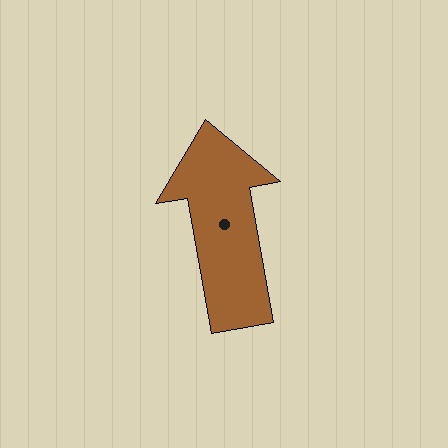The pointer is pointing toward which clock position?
Roughly 12 o'clock.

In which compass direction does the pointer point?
North.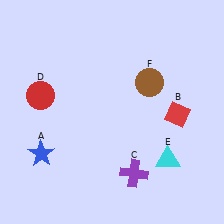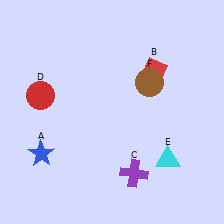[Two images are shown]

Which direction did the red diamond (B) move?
The red diamond (B) moved up.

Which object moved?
The red diamond (B) moved up.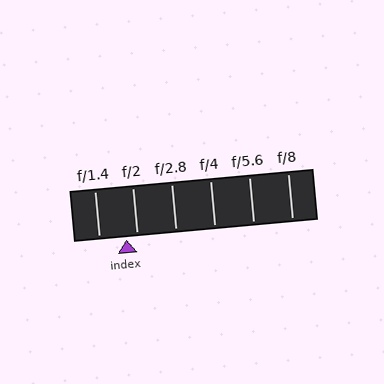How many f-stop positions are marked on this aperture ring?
There are 6 f-stop positions marked.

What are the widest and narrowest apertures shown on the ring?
The widest aperture shown is f/1.4 and the narrowest is f/8.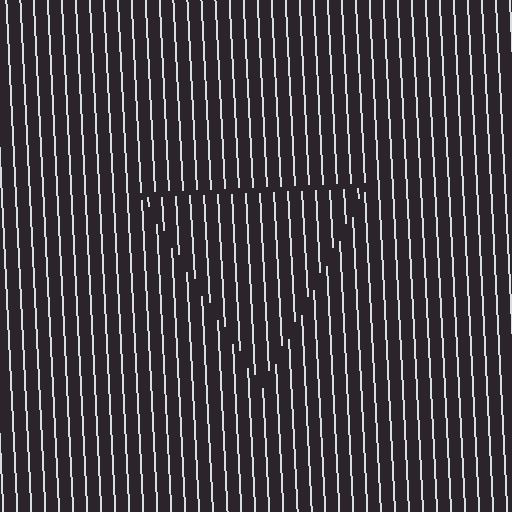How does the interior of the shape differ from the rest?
The interior of the shape contains the same grating, shifted by half a period — the contour is defined by the phase discontinuity where line-ends from the inner and outer gratings abut.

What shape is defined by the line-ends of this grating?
An illusory triangle. The interior of the shape contains the same grating, shifted by half a period — the contour is defined by the phase discontinuity where line-ends from the inner and outer gratings abut.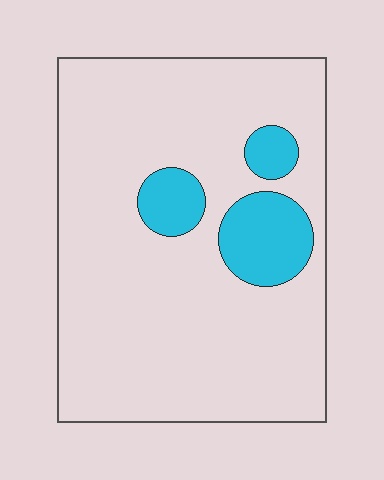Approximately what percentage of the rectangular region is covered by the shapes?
Approximately 15%.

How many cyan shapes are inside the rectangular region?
3.